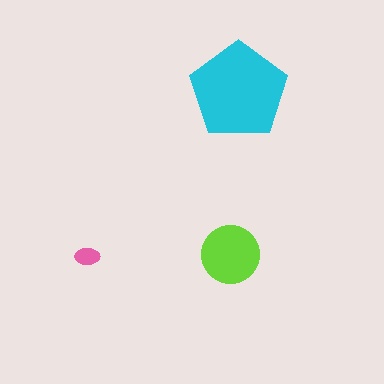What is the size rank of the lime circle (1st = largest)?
2nd.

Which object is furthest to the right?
The cyan pentagon is rightmost.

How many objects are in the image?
There are 3 objects in the image.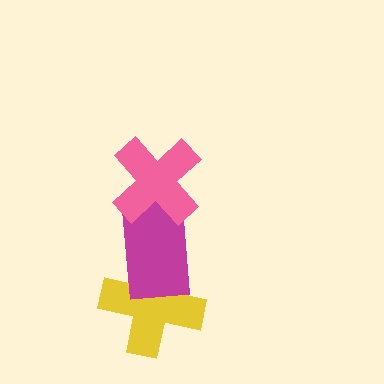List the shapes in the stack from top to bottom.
From top to bottom: the pink cross, the magenta rectangle, the yellow cross.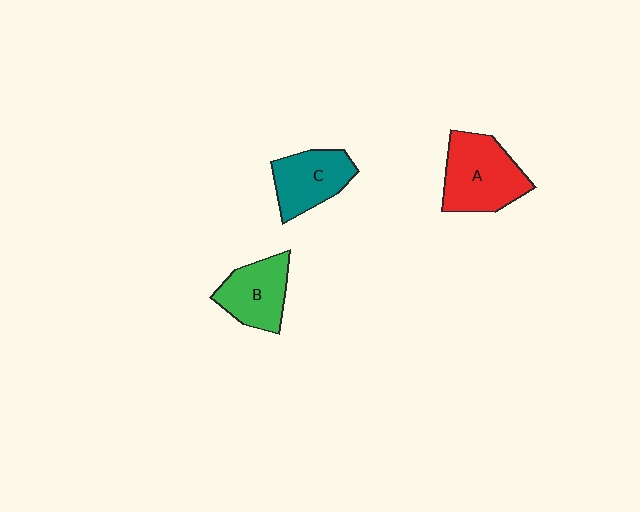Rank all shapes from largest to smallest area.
From largest to smallest: A (red), C (teal), B (green).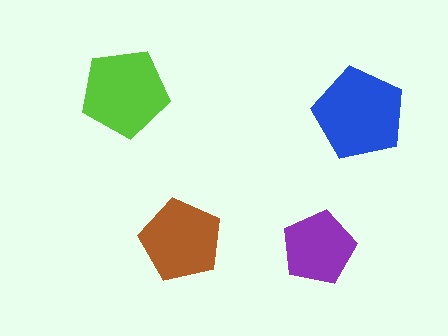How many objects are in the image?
There are 4 objects in the image.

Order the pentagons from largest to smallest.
the blue one, the lime one, the brown one, the purple one.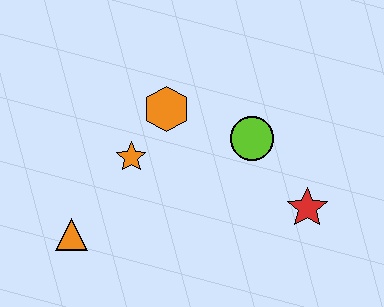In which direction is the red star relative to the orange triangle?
The red star is to the right of the orange triangle.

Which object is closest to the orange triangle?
The orange star is closest to the orange triangle.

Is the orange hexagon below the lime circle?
No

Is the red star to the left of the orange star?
No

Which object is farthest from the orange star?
The red star is farthest from the orange star.